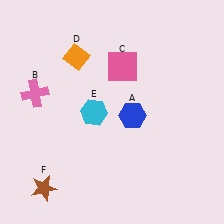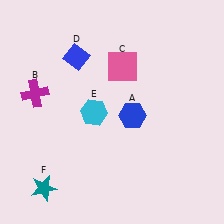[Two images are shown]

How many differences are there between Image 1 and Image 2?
There are 3 differences between the two images.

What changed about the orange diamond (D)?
In Image 1, D is orange. In Image 2, it changed to blue.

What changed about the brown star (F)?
In Image 1, F is brown. In Image 2, it changed to teal.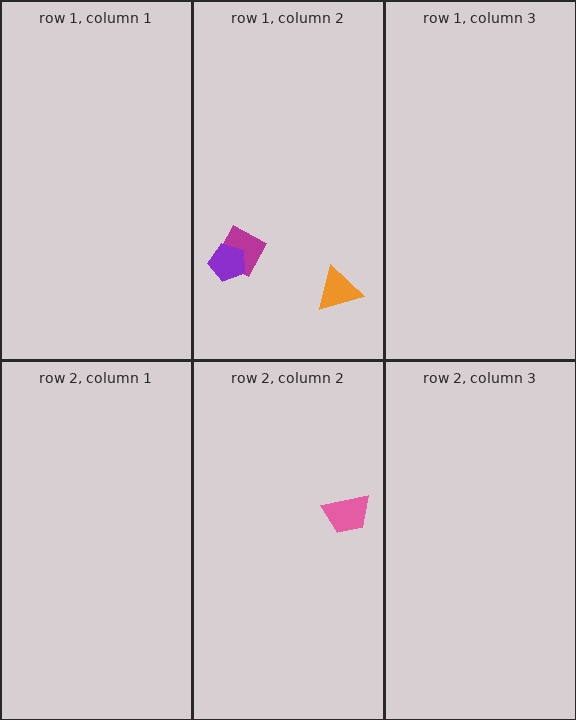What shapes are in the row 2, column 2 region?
The pink trapezoid.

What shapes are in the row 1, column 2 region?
The orange triangle, the magenta diamond, the purple pentagon.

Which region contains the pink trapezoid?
The row 2, column 2 region.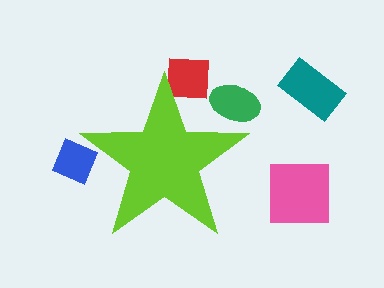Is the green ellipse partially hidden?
Yes, the green ellipse is partially hidden behind the lime star.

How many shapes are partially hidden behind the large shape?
3 shapes are partially hidden.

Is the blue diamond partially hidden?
Yes, the blue diamond is partially hidden behind the lime star.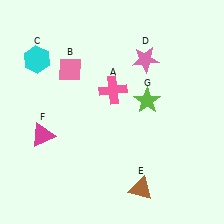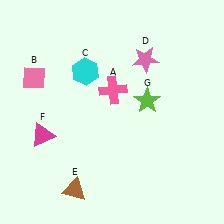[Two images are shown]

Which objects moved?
The objects that moved are: the pink diamond (B), the cyan hexagon (C), the brown triangle (E).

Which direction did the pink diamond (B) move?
The pink diamond (B) moved left.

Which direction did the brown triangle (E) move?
The brown triangle (E) moved left.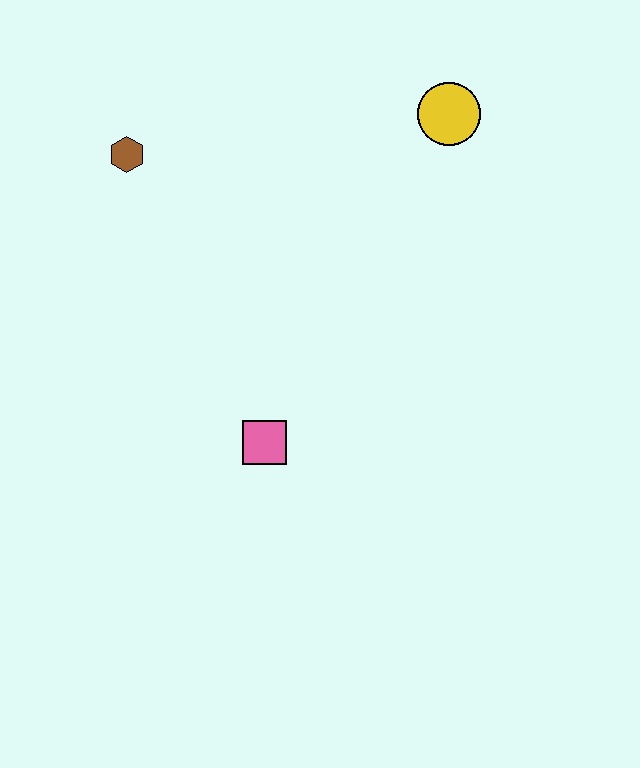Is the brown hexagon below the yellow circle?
Yes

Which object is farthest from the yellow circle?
The pink square is farthest from the yellow circle.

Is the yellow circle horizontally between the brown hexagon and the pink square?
No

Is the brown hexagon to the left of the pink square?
Yes